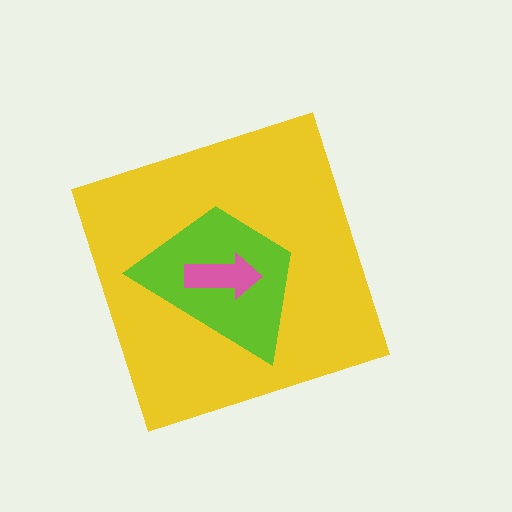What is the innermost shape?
The pink arrow.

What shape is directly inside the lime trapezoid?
The pink arrow.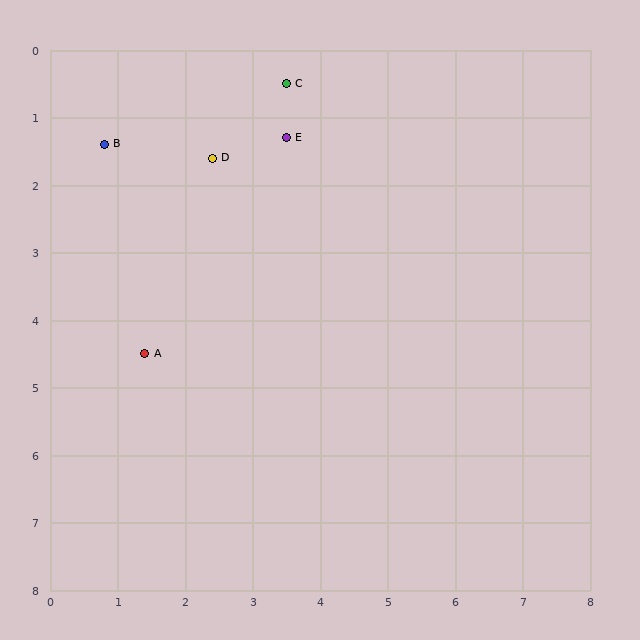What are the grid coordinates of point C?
Point C is at approximately (3.5, 0.5).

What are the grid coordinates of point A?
Point A is at approximately (1.4, 4.5).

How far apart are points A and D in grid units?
Points A and D are about 3.1 grid units apart.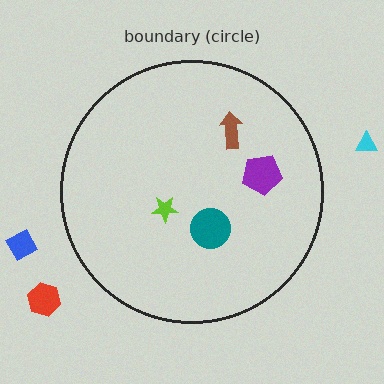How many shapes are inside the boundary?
4 inside, 3 outside.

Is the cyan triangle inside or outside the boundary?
Outside.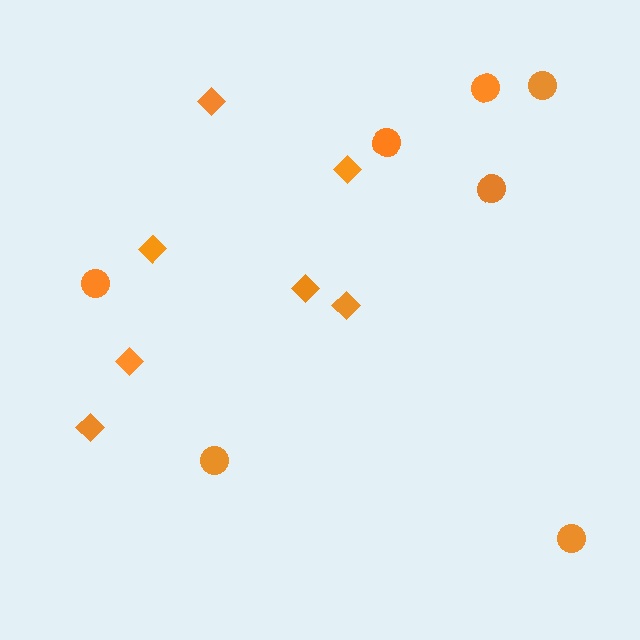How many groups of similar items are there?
There are 2 groups: one group of diamonds (7) and one group of circles (7).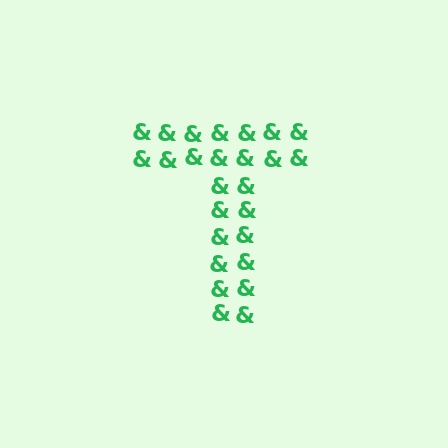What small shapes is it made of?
It is made of small ampersands.